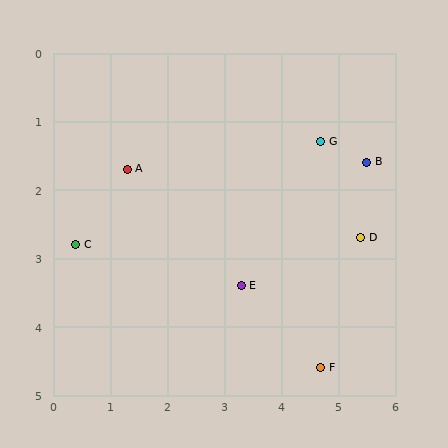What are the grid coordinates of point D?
Point D is at approximately (5.4, 2.7).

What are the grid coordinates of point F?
Point F is at approximately (4.7, 4.6).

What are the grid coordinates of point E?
Point E is at approximately (3.3, 3.4).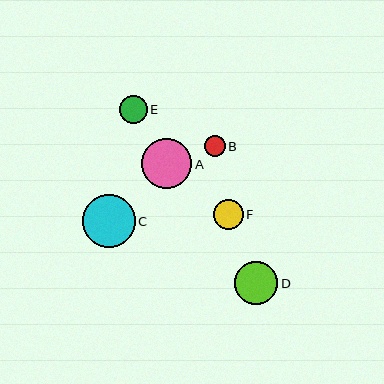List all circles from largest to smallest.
From largest to smallest: C, A, D, F, E, B.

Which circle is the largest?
Circle C is the largest with a size of approximately 53 pixels.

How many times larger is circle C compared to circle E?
Circle C is approximately 1.9 times the size of circle E.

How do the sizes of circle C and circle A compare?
Circle C and circle A are approximately the same size.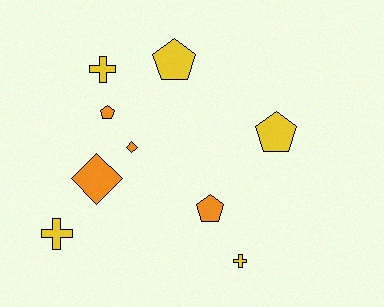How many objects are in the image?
There are 9 objects.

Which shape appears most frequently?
Pentagon, with 4 objects.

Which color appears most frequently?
Yellow, with 5 objects.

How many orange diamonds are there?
There are 2 orange diamonds.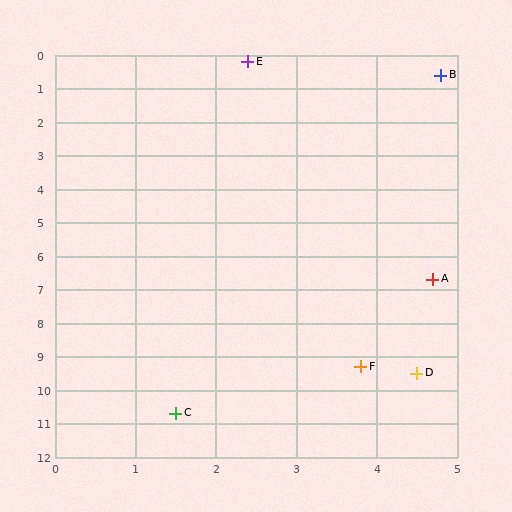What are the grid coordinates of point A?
Point A is at approximately (4.7, 6.7).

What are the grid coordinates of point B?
Point B is at approximately (4.8, 0.6).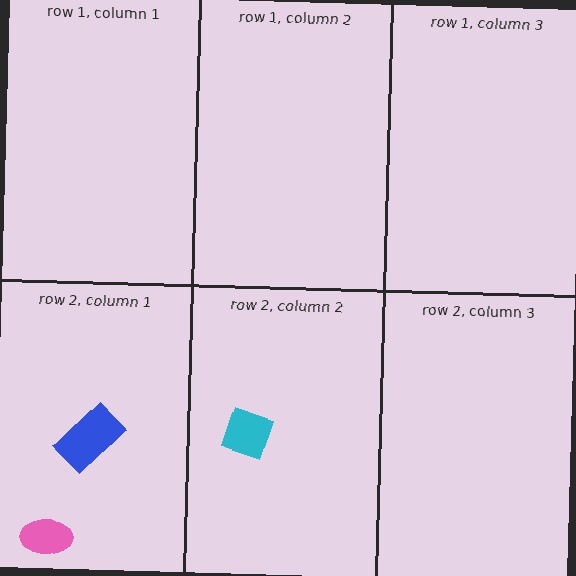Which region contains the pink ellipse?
The row 2, column 1 region.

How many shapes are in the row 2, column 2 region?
1.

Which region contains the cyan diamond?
The row 2, column 2 region.